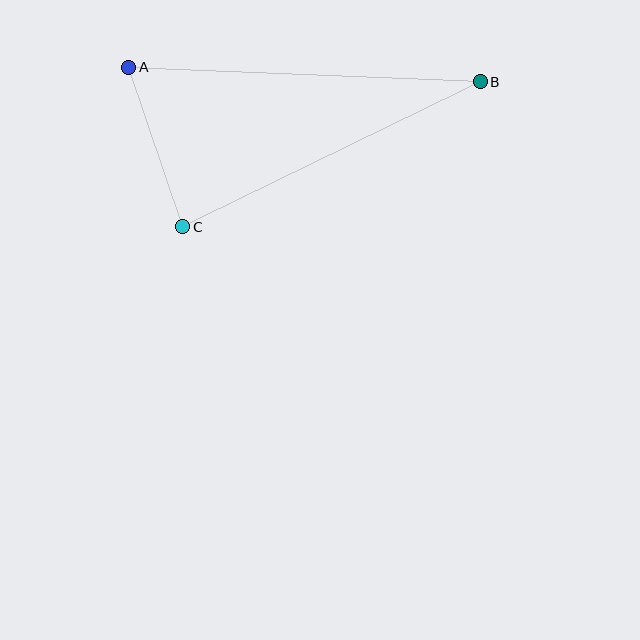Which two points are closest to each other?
Points A and C are closest to each other.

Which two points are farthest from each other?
Points A and B are farthest from each other.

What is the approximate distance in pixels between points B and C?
The distance between B and C is approximately 331 pixels.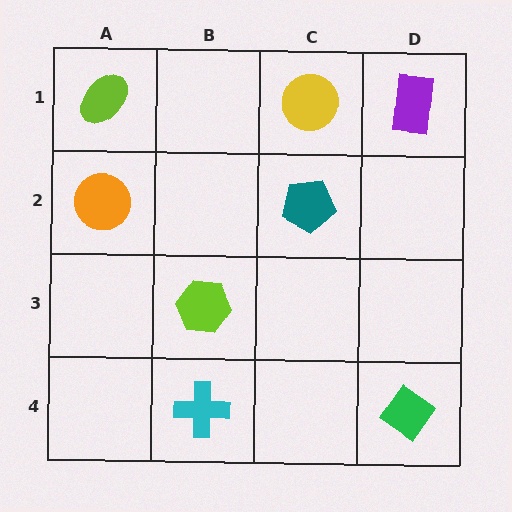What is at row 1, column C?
A yellow circle.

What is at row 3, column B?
A lime hexagon.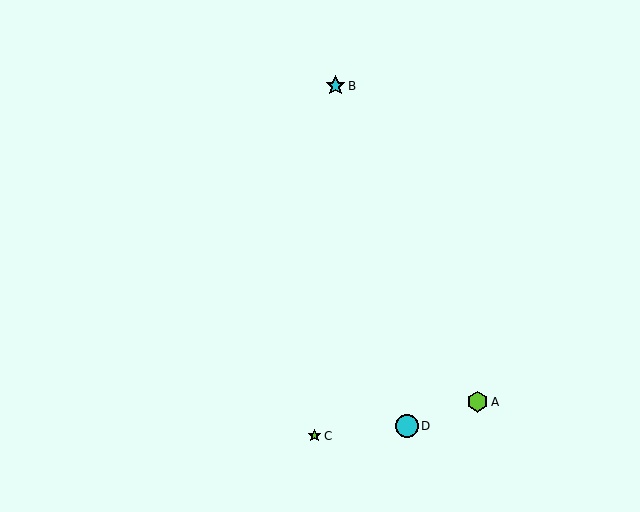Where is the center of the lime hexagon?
The center of the lime hexagon is at (477, 402).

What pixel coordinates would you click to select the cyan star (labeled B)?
Click at (336, 86) to select the cyan star B.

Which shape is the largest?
The cyan circle (labeled D) is the largest.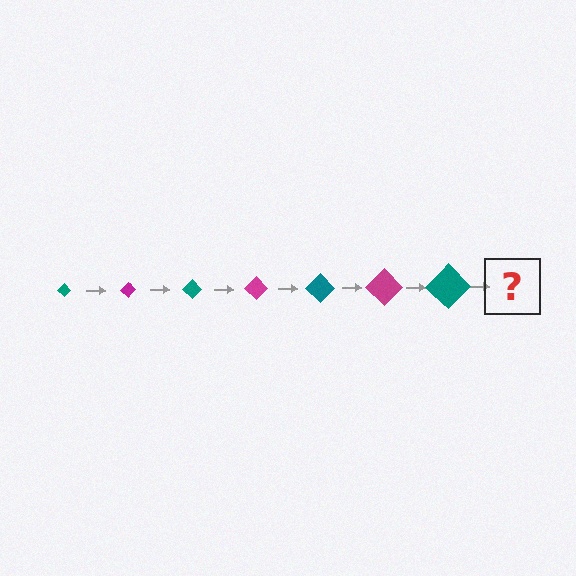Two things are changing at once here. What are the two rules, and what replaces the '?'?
The two rules are that the diamond grows larger each step and the color cycles through teal and magenta. The '?' should be a magenta diamond, larger than the previous one.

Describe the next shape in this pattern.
It should be a magenta diamond, larger than the previous one.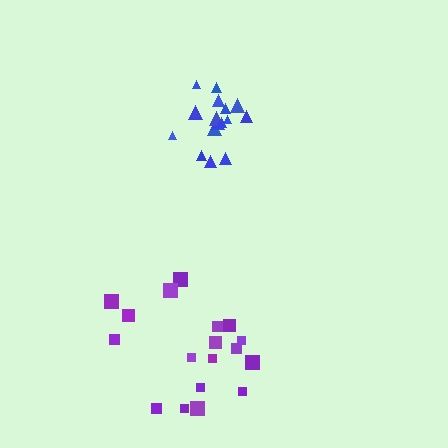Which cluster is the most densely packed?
Blue.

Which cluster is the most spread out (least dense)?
Purple.